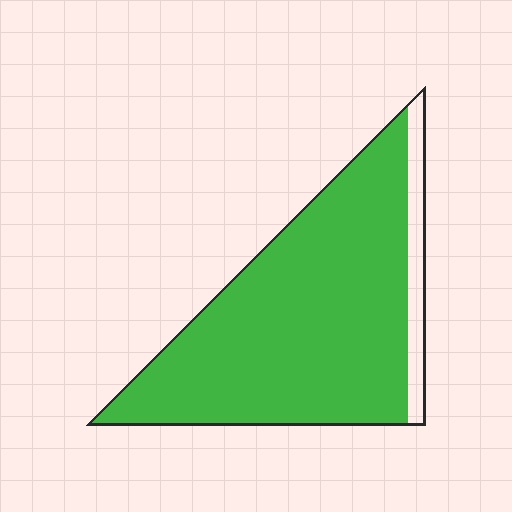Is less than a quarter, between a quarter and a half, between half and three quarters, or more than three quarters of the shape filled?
More than three quarters.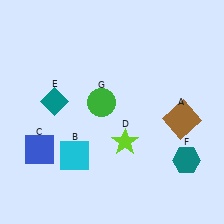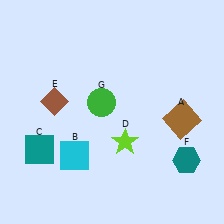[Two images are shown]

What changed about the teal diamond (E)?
In Image 1, E is teal. In Image 2, it changed to brown.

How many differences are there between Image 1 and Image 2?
There are 2 differences between the two images.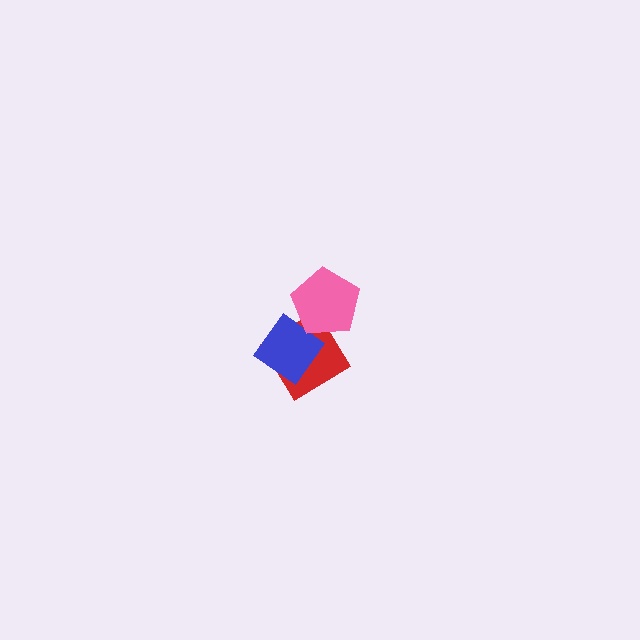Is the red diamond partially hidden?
Yes, it is partially covered by another shape.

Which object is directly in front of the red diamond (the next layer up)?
The blue diamond is directly in front of the red diamond.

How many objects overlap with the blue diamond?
2 objects overlap with the blue diamond.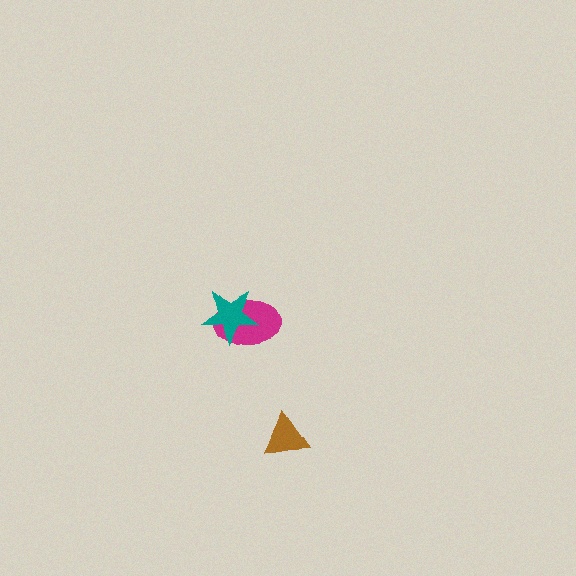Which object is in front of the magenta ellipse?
The teal star is in front of the magenta ellipse.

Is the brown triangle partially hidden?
No, no other shape covers it.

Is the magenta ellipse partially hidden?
Yes, it is partially covered by another shape.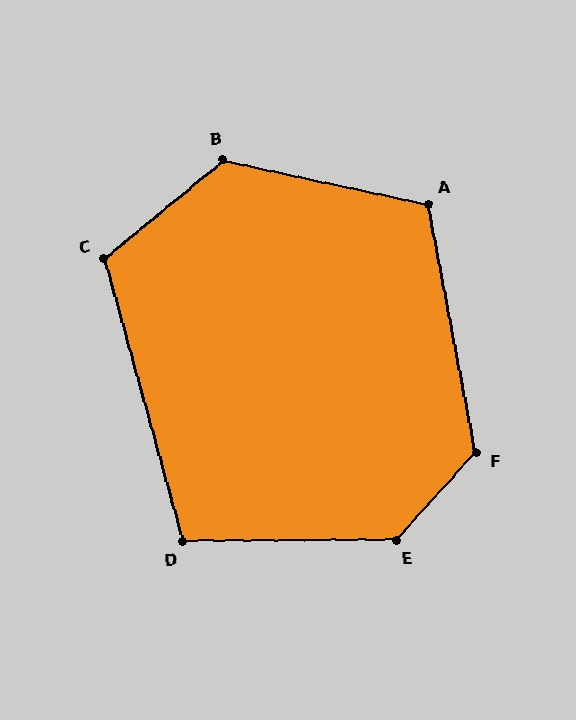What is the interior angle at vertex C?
Approximately 114 degrees (obtuse).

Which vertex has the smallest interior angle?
D, at approximately 105 degrees.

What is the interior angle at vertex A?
Approximately 113 degrees (obtuse).